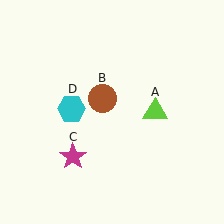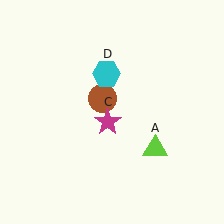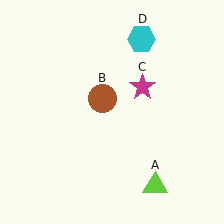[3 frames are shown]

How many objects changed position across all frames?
3 objects changed position: lime triangle (object A), magenta star (object C), cyan hexagon (object D).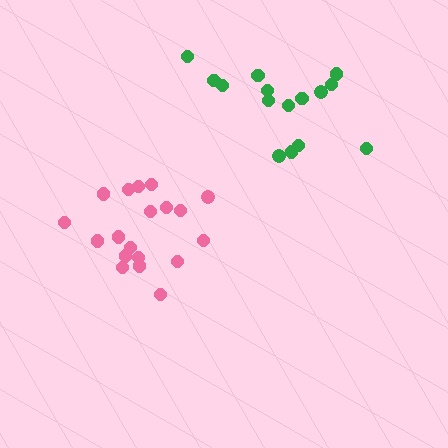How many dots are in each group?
Group 1: 15 dots, Group 2: 19 dots (34 total).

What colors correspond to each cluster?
The clusters are colored: green, pink.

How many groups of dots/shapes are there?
There are 2 groups.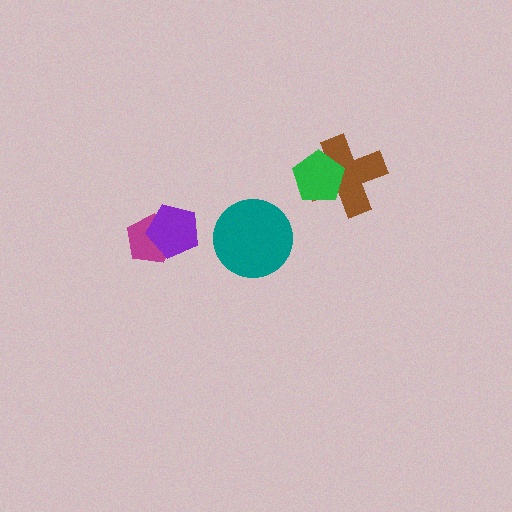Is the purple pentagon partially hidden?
No, no other shape covers it.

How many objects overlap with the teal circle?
0 objects overlap with the teal circle.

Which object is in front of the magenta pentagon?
The purple pentagon is in front of the magenta pentagon.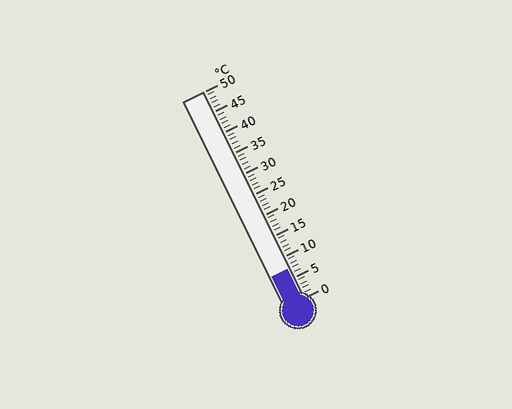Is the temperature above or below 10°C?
The temperature is below 10°C.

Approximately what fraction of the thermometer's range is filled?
The thermometer is filled to approximately 15% of its range.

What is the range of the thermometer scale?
The thermometer scale ranges from 0°C to 50°C.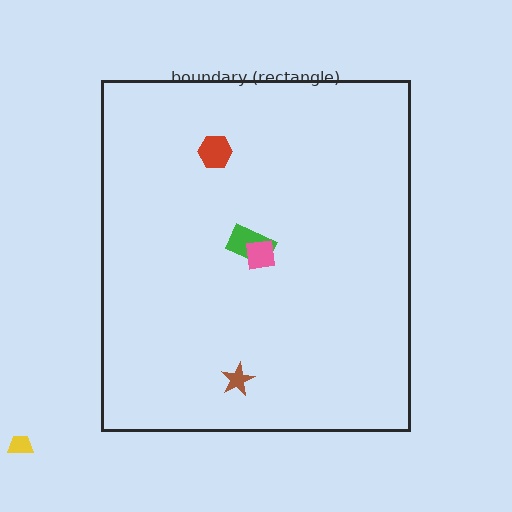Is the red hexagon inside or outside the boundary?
Inside.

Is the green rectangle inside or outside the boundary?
Inside.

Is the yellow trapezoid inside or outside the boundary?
Outside.